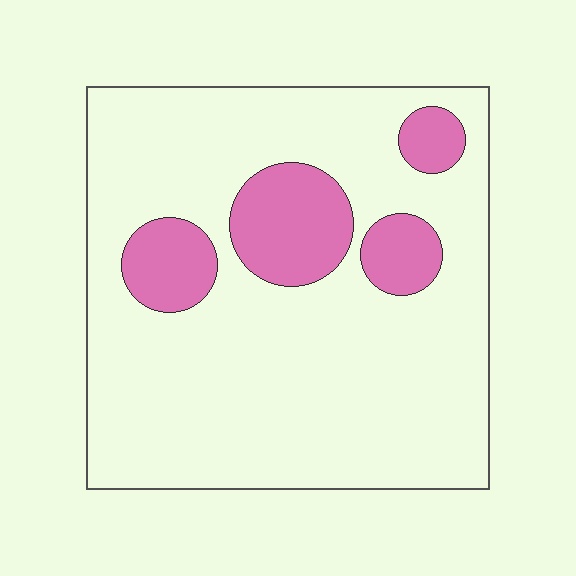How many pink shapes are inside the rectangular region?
4.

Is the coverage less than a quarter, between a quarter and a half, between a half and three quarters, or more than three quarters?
Less than a quarter.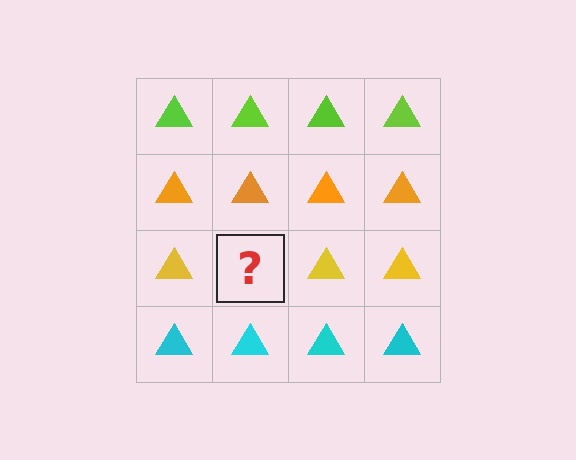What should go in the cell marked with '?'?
The missing cell should contain a yellow triangle.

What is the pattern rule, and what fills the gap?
The rule is that each row has a consistent color. The gap should be filled with a yellow triangle.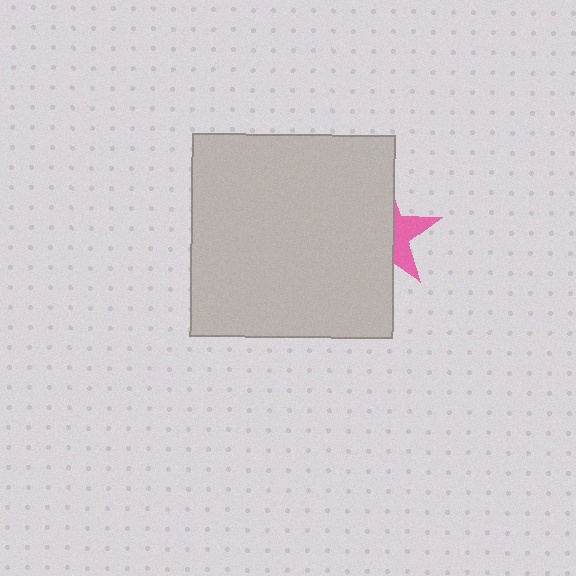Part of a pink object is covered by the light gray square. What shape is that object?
It is a star.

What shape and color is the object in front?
The object in front is a light gray square.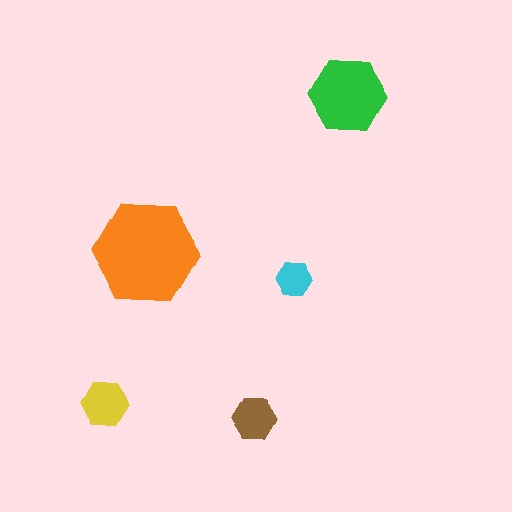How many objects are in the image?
There are 5 objects in the image.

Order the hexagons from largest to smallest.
the orange one, the green one, the yellow one, the brown one, the cyan one.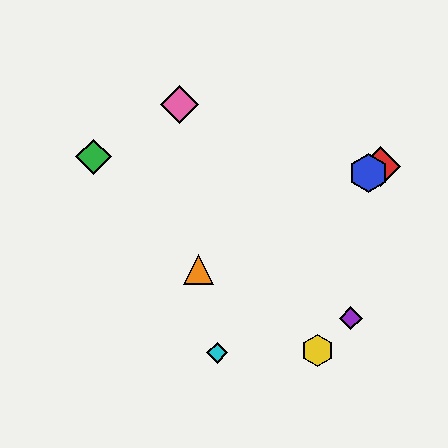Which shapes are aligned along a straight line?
The red diamond, the blue hexagon, the orange triangle are aligned along a straight line.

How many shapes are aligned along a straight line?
3 shapes (the red diamond, the blue hexagon, the orange triangle) are aligned along a straight line.